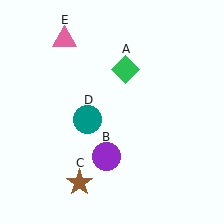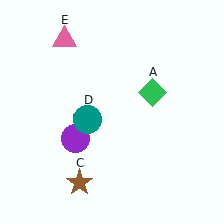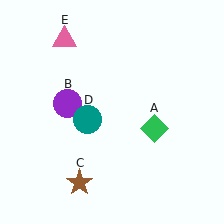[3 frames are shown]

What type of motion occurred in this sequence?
The green diamond (object A), purple circle (object B) rotated clockwise around the center of the scene.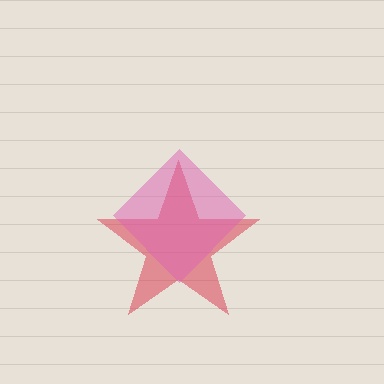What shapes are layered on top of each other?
The layered shapes are: a red star, a pink diamond.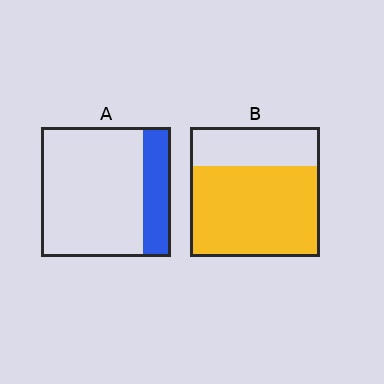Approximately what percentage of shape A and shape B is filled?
A is approximately 20% and B is approximately 70%.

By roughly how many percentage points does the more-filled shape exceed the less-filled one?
By roughly 50 percentage points (B over A).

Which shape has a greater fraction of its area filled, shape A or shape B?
Shape B.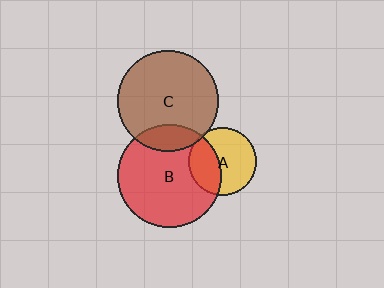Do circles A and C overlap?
Yes.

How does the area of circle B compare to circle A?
Approximately 2.3 times.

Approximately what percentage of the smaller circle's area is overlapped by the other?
Approximately 5%.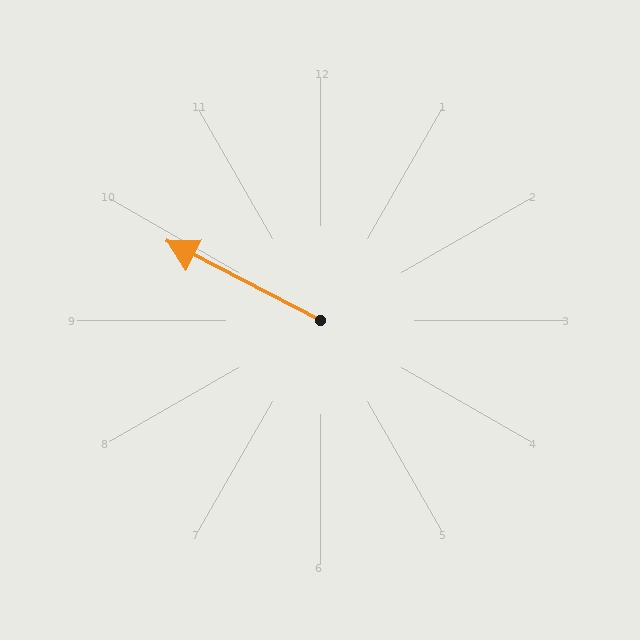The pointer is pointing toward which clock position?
Roughly 10 o'clock.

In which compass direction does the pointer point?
Northwest.